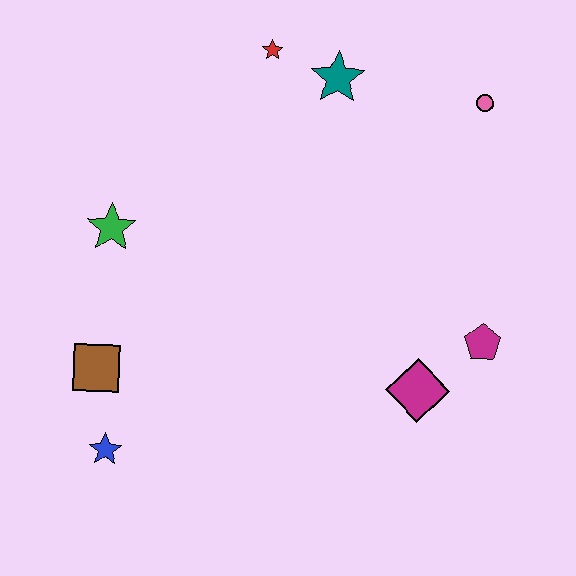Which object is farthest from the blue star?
The pink circle is farthest from the blue star.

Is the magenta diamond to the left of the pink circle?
Yes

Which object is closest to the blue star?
The brown square is closest to the blue star.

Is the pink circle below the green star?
No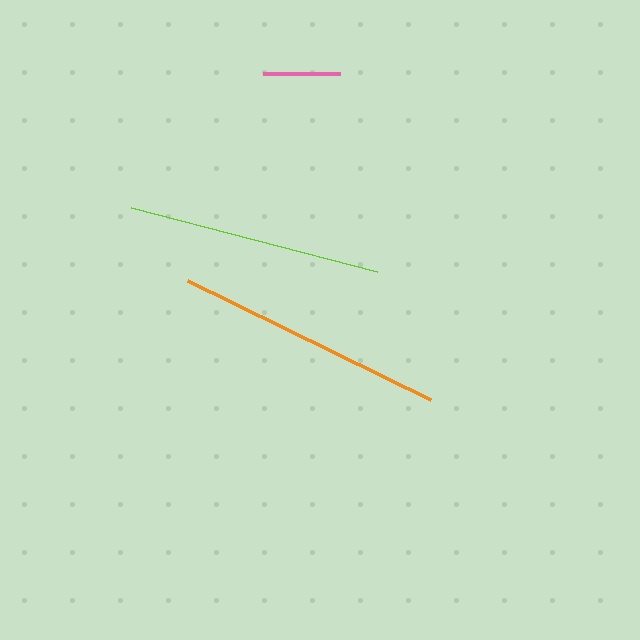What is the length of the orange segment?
The orange segment is approximately 270 pixels long.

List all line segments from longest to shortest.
From longest to shortest: orange, lime, pink.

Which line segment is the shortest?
The pink line is the shortest at approximately 78 pixels.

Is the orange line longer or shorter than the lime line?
The orange line is longer than the lime line.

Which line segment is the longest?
The orange line is the longest at approximately 270 pixels.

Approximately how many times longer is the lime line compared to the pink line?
The lime line is approximately 3.3 times the length of the pink line.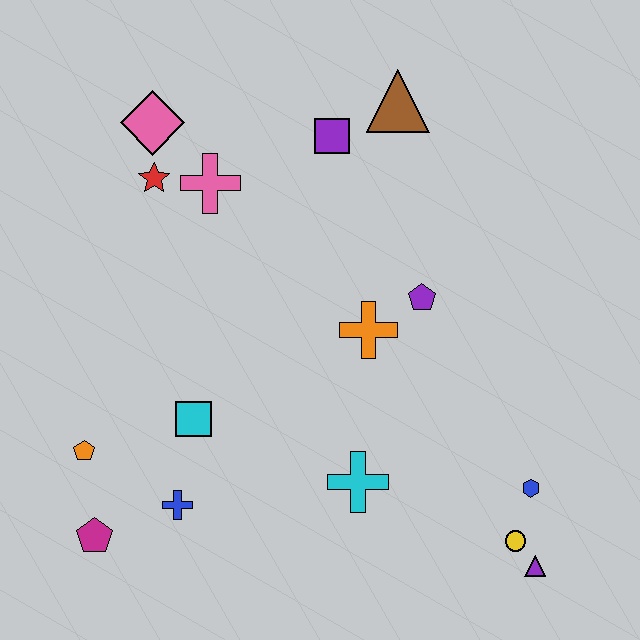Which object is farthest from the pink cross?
The purple triangle is farthest from the pink cross.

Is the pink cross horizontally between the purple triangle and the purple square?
No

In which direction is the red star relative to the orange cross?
The red star is to the left of the orange cross.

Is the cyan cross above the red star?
No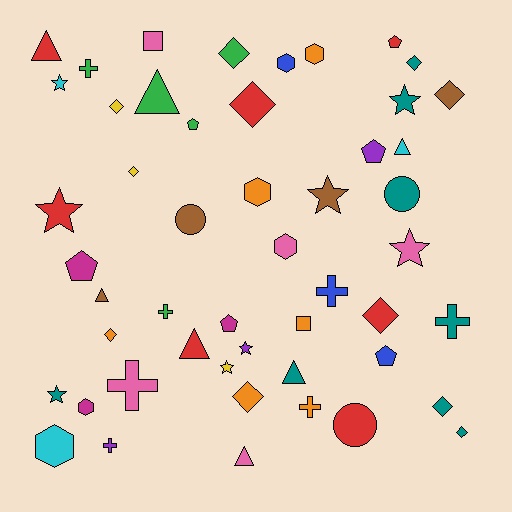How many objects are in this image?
There are 50 objects.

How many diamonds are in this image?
There are 11 diamonds.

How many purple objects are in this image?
There are 3 purple objects.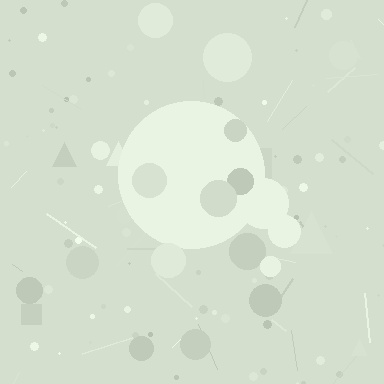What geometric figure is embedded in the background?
A circle is embedded in the background.